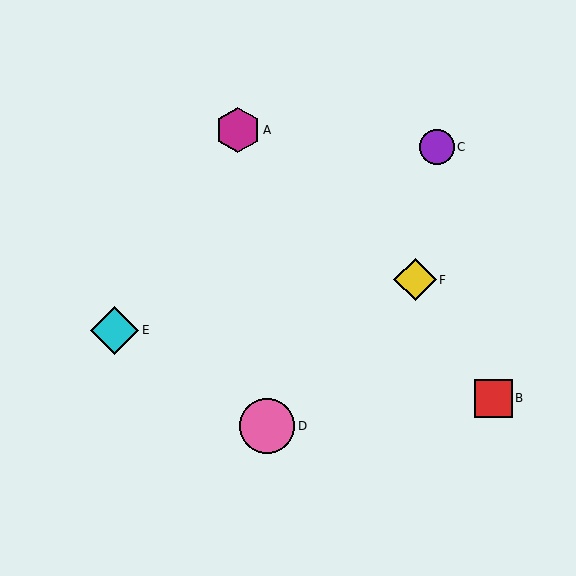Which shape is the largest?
The pink circle (labeled D) is the largest.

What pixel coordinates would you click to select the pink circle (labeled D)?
Click at (267, 426) to select the pink circle D.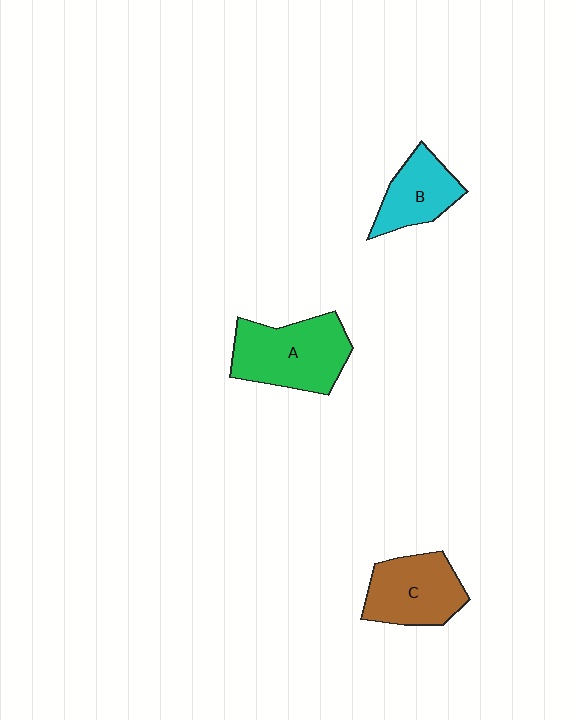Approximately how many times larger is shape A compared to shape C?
Approximately 1.2 times.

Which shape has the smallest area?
Shape B (cyan).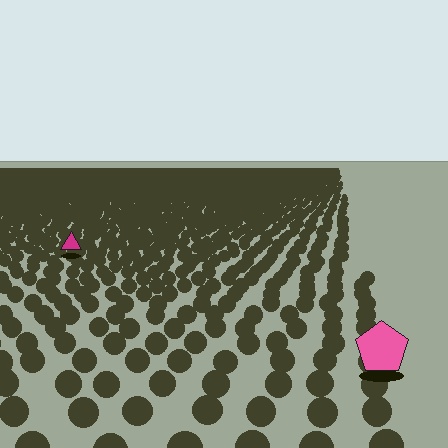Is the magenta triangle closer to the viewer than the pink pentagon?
No. The pink pentagon is closer — you can tell from the texture gradient: the ground texture is coarser near it.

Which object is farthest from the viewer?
The magenta triangle is farthest from the viewer. It appears smaller and the ground texture around it is denser.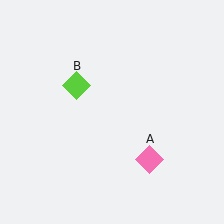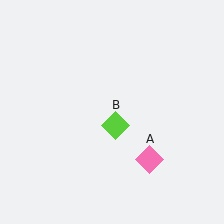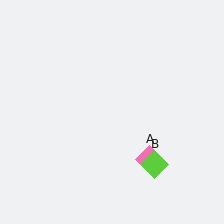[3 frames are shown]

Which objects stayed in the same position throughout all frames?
Pink diamond (object A) remained stationary.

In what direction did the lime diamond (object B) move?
The lime diamond (object B) moved down and to the right.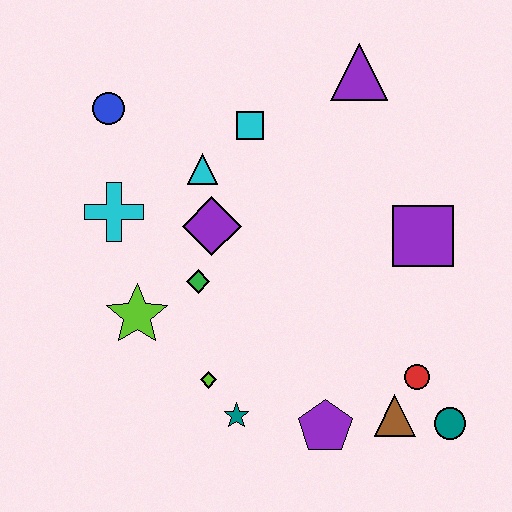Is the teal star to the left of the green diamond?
No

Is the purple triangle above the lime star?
Yes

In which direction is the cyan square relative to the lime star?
The cyan square is above the lime star.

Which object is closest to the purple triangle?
The cyan square is closest to the purple triangle.